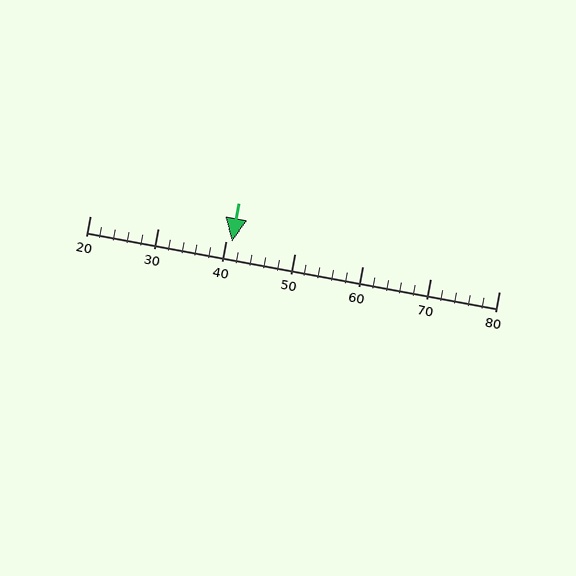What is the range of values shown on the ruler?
The ruler shows values from 20 to 80.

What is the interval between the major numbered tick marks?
The major tick marks are spaced 10 units apart.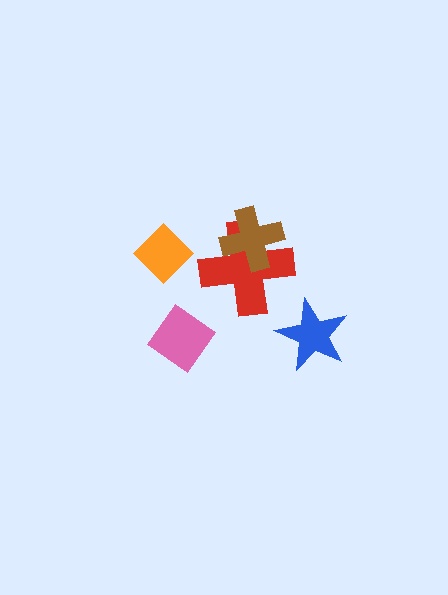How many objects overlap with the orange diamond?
0 objects overlap with the orange diamond.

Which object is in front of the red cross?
The brown cross is in front of the red cross.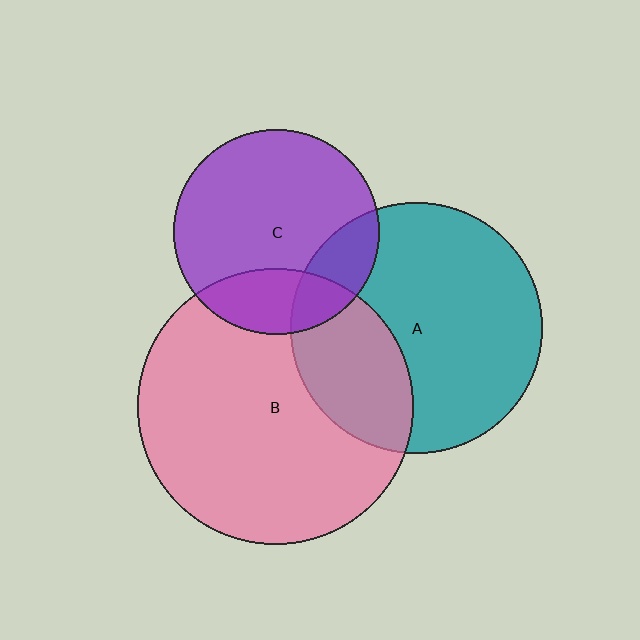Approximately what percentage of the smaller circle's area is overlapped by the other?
Approximately 30%.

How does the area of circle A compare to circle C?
Approximately 1.5 times.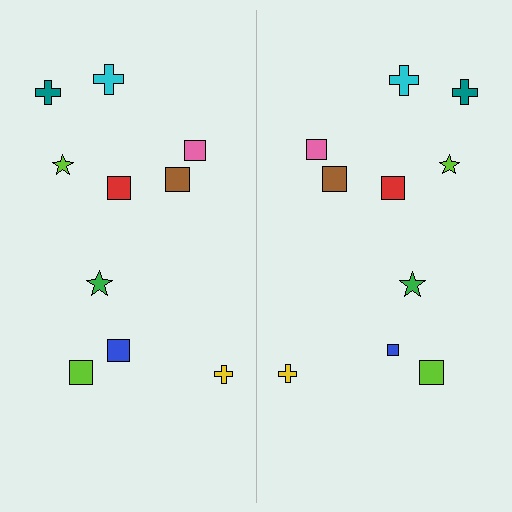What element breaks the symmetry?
The blue square on the right side has a different size than its mirror counterpart.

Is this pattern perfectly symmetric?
No, the pattern is not perfectly symmetric. The blue square on the right side has a different size than its mirror counterpart.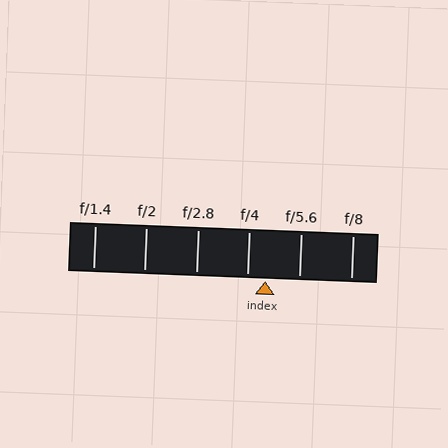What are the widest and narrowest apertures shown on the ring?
The widest aperture shown is f/1.4 and the narrowest is f/8.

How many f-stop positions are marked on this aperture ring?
There are 6 f-stop positions marked.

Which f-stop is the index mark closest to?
The index mark is closest to f/4.